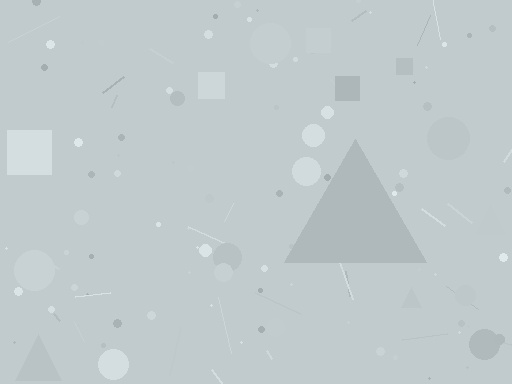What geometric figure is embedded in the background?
A triangle is embedded in the background.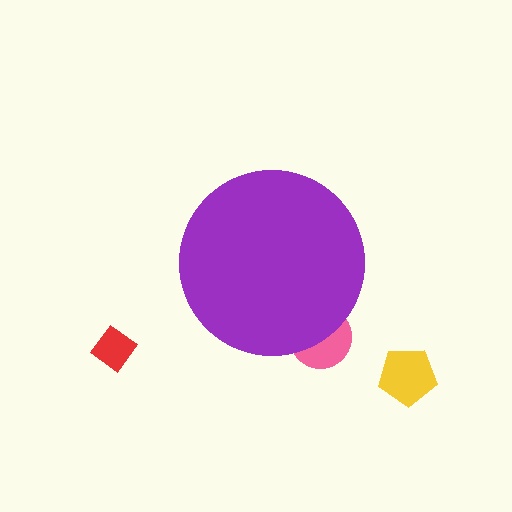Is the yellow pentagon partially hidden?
No, the yellow pentagon is fully visible.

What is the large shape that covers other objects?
A purple circle.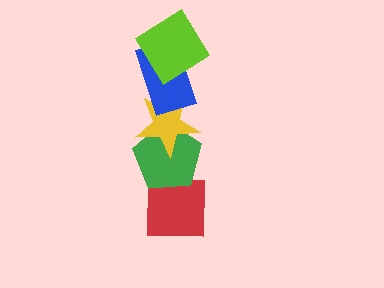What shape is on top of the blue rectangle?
The lime diamond is on top of the blue rectangle.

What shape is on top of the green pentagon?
The yellow star is on top of the green pentagon.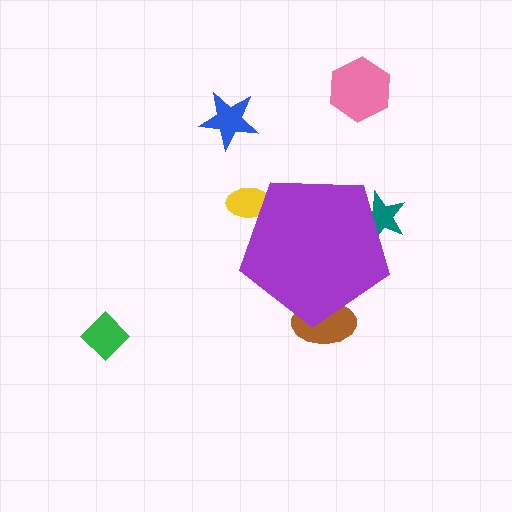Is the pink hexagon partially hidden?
No, the pink hexagon is fully visible.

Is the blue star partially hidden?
No, the blue star is fully visible.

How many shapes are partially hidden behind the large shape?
3 shapes are partially hidden.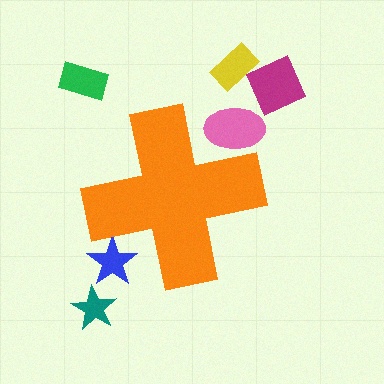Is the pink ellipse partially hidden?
Yes, the pink ellipse is partially hidden behind the orange cross.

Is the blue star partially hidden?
Yes, the blue star is partially hidden behind the orange cross.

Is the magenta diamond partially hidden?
No, the magenta diamond is fully visible.